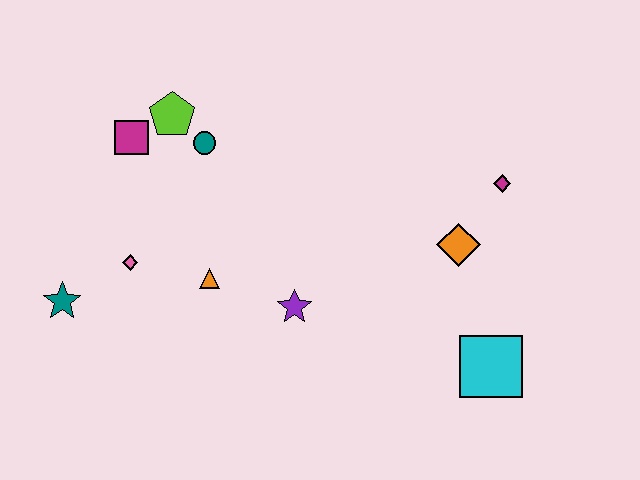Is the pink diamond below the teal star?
No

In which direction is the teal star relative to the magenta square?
The teal star is below the magenta square.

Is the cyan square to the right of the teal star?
Yes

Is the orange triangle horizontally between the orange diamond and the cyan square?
No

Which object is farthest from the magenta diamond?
The teal star is farthest from the magenta diamond.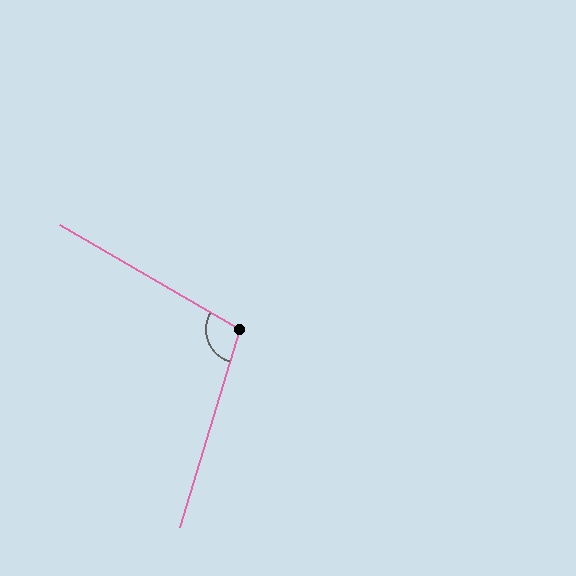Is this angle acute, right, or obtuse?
It is obtuse.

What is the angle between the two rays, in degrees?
Approximately 103 degrees.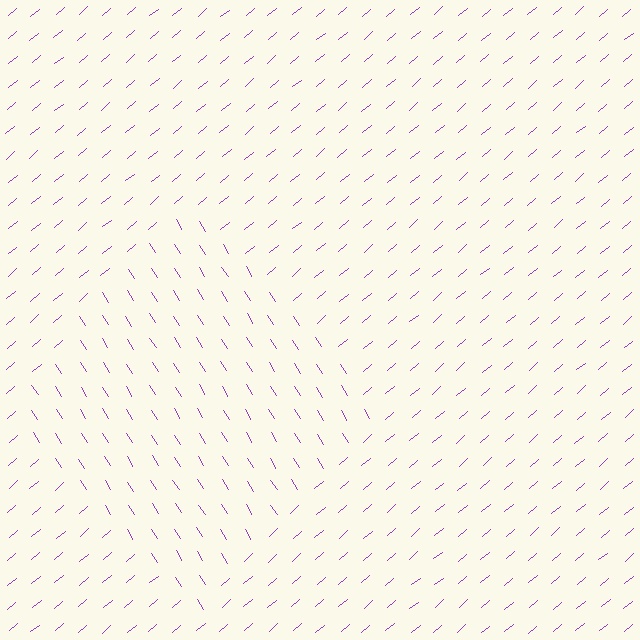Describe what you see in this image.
The image is filled with small purple line segments. A diamond region in the image has lines oriented differently from the surrounding lines, creating a visible texture boundary.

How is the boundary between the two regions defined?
The boundary is defined purely by a change in line orientation (approximately 82 degrees difference). All lines are the same color and thickness.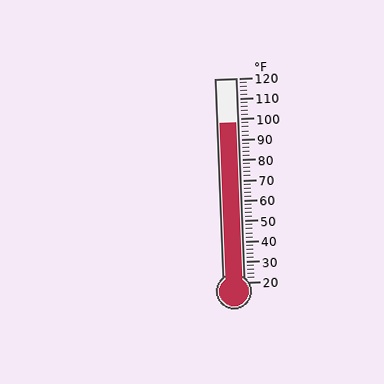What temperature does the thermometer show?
The thermometer shows approximately 98°F.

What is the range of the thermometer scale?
The thermometer scale ranges from 20°F to 120°F.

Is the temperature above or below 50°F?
The temperature is above 50°F.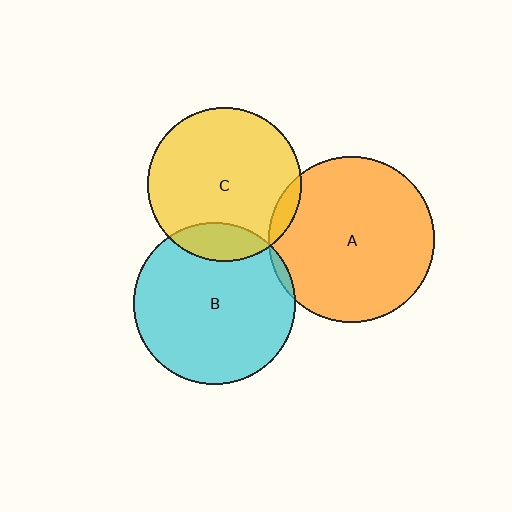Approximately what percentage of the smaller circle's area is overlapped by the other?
Approximately 5%.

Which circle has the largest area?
Circle A (orange).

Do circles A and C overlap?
Yes.